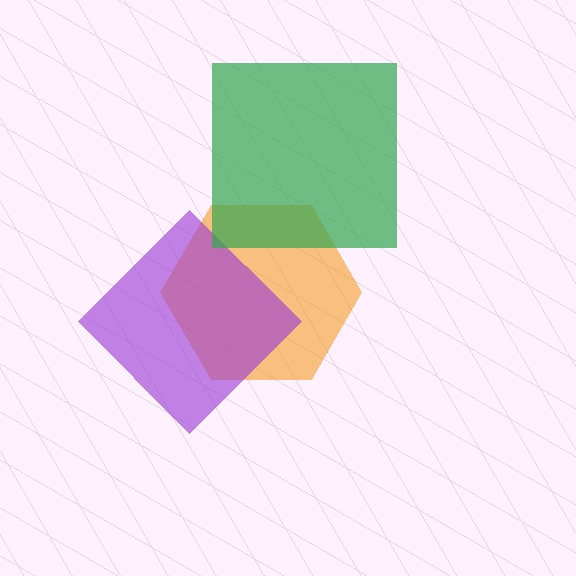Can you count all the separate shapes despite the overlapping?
Yes, there are 3 separate shapes.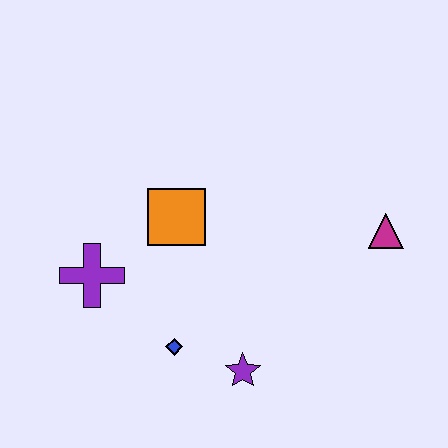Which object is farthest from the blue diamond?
The magenta triangle is farthest from the blue diamond.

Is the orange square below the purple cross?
No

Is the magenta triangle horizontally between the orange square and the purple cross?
No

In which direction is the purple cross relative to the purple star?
The purple cross is to the left of the purple star.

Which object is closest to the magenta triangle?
The purple star is closest to the magenta triangle.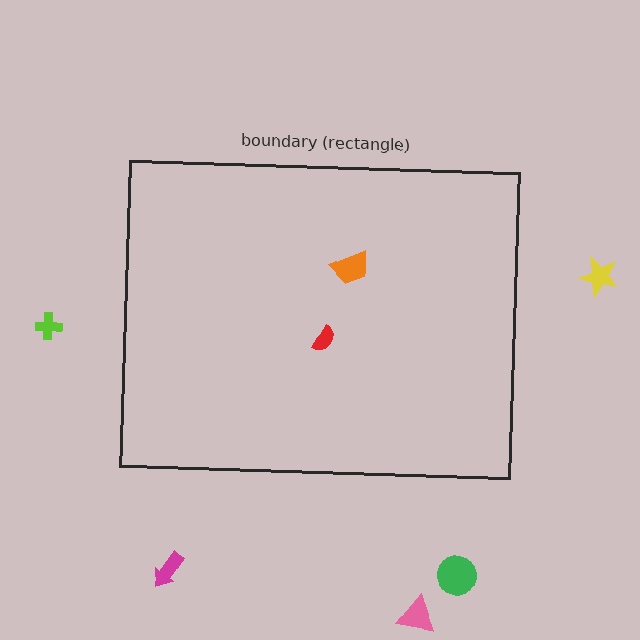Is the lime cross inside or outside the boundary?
Outside.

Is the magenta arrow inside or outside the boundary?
Outside.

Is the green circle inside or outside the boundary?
Outside.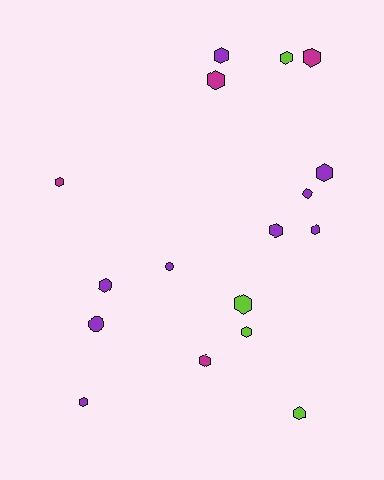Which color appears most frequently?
Purple, with 9 objects.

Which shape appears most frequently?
Hexagon, with 14 objects.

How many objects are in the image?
There are 17 objects.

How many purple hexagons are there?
There are 6 purple hexagons.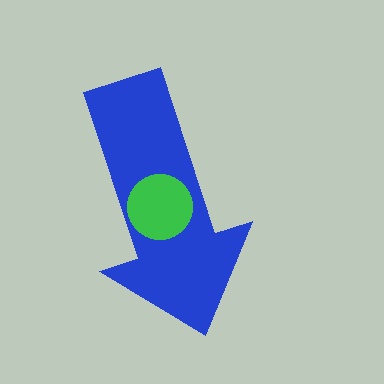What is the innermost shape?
The green circle.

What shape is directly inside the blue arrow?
The green circle.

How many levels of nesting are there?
2.